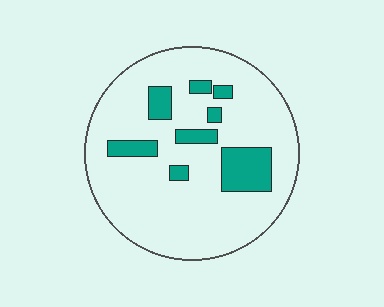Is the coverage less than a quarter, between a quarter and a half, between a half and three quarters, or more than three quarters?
Less than a quarter.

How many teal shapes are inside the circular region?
8.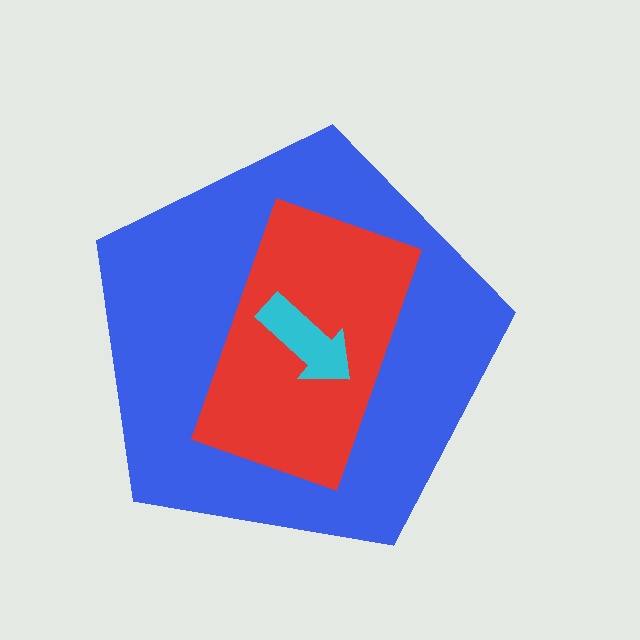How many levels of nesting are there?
3.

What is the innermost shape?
The cyan arrow.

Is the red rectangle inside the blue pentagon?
Yes.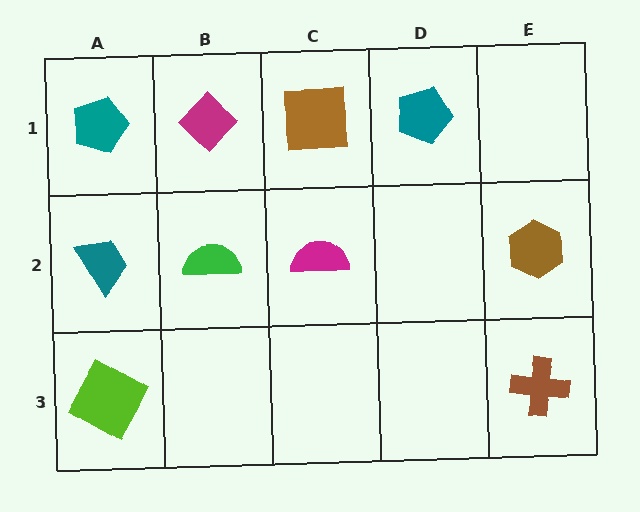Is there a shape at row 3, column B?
No, that cell is empty.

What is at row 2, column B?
A green semicircle.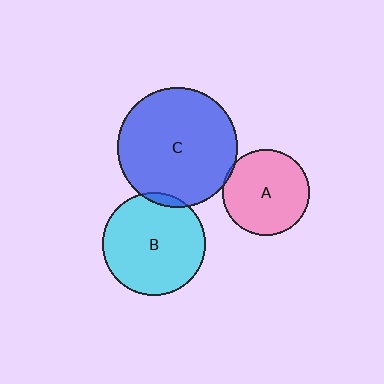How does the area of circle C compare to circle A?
Approximately 1.9 times.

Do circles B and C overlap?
Yes.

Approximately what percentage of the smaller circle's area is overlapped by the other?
Approximately 5%.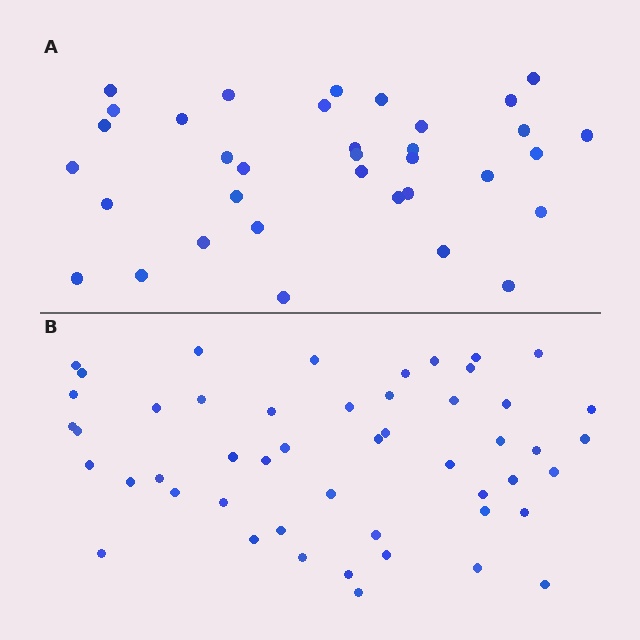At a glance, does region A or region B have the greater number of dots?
Region B (the bottom region) has more dots.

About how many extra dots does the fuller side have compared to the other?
Region B has approximately 15 more dots than region A.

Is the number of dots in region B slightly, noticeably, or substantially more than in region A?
Region B has noticeably more, but not dramatically so. The ratio is roughly 1.4 to 1.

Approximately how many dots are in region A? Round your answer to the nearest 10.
About 40 dots. (The exact count is 35, which rounds to 40.)